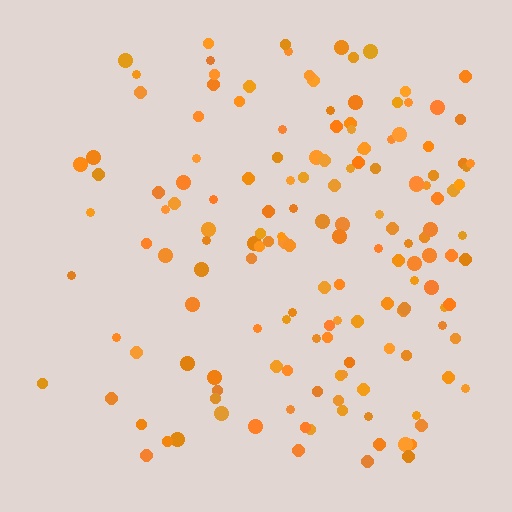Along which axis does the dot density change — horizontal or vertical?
Horizontal.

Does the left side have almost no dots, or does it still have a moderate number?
Still a moderate number, just noticeably fewer than the right.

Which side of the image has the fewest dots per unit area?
The left.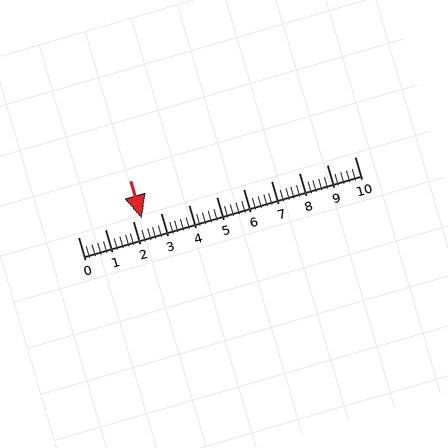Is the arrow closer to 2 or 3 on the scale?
The arrow is closer to 2.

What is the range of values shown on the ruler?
The ruler shows values from 0 to 10.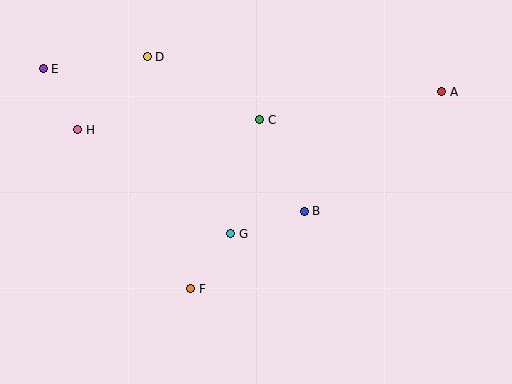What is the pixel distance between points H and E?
The distance between H and E is 70 pixels.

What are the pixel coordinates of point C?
Point C is at (260, 120).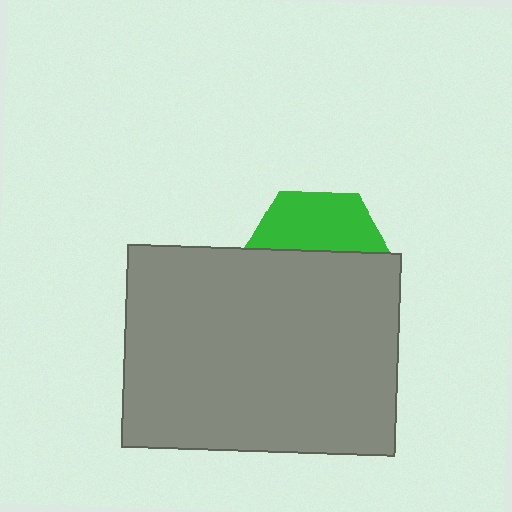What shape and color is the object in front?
The object in front is a gray rectangle.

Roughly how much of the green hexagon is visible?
A small part of it is visible (roughly 40%).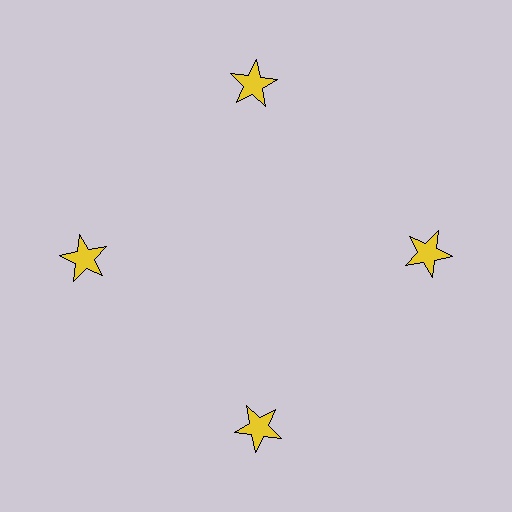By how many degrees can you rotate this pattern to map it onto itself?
The pattern maps onto itself every 90 degrees of rotation.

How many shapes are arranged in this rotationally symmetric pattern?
There are 4 shapes, arranged in 4 groups of 1.